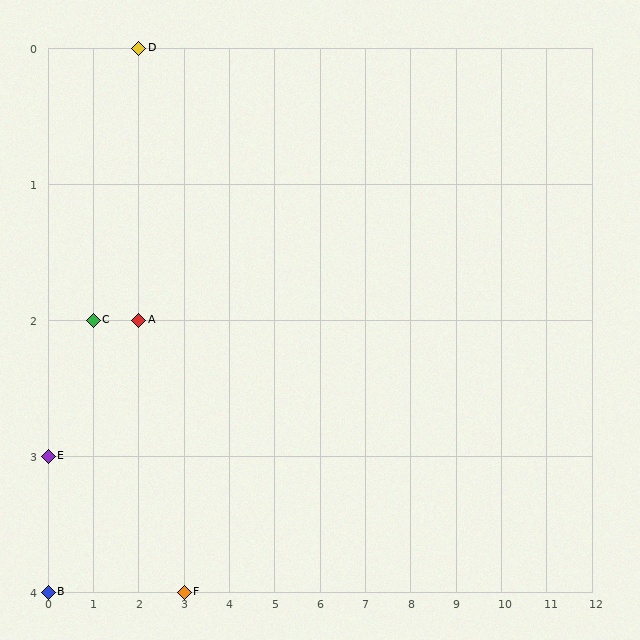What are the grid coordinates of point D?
Point D is at grid coordinates (2, 0).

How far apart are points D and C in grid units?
Points D and C are 1 column and 2 rows apart (about 2.2 grid units diagonally).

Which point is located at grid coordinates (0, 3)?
Point E is at (0, 3).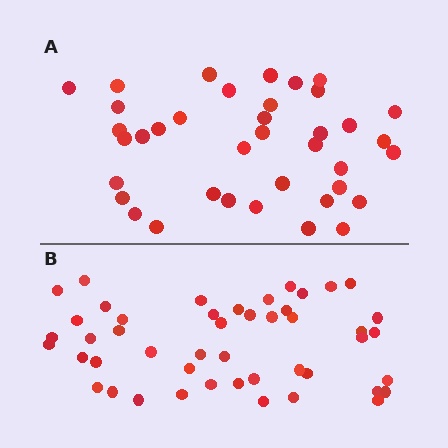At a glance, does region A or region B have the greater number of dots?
Region B (the bottom region) has more dots.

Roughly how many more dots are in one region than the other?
Region B has roughly 8 or so more dots than region A.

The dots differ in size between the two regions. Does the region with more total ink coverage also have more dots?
No. Region A has more total ink coverage because its dots are larger, but region B actually contains more individual dots. Total area can be misleading — the number of items is what matters here.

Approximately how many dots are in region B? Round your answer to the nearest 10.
About 50 dots. (The exact count is 47, which rounds to 50.)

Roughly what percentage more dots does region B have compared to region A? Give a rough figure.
About 25% more.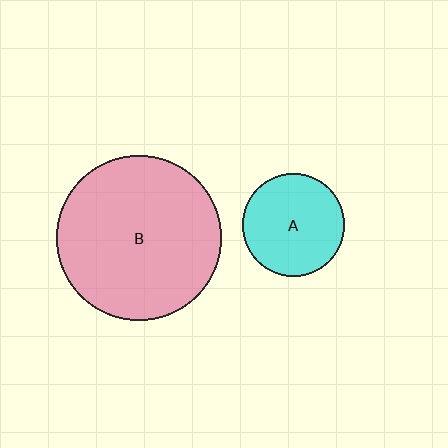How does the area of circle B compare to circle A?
Approximately 2.6 times.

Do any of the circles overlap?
No, none of the circles overlap.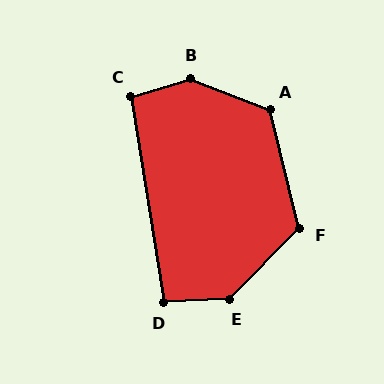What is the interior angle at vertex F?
Approximately 121 degrees (obtuse).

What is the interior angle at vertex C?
Approximately 97 degrees (obtuse).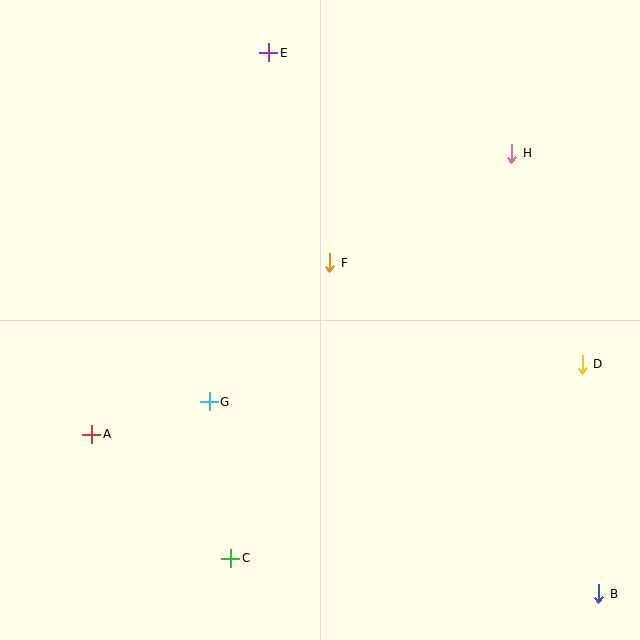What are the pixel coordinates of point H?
Point H is at (512, 153).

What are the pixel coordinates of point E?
Point E is at (269, 53).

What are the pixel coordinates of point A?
Point A is at (92, 434).